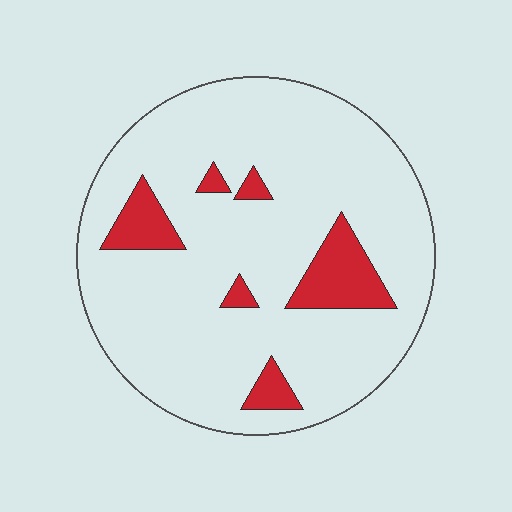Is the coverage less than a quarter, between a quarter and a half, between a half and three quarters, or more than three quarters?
Less than a quarter.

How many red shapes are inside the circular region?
6.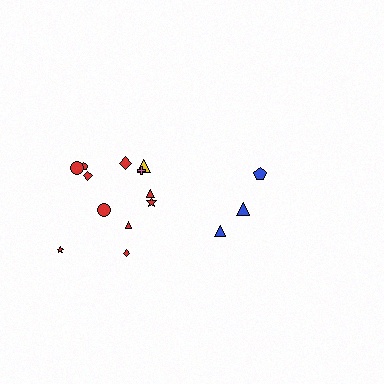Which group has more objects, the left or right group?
The left group.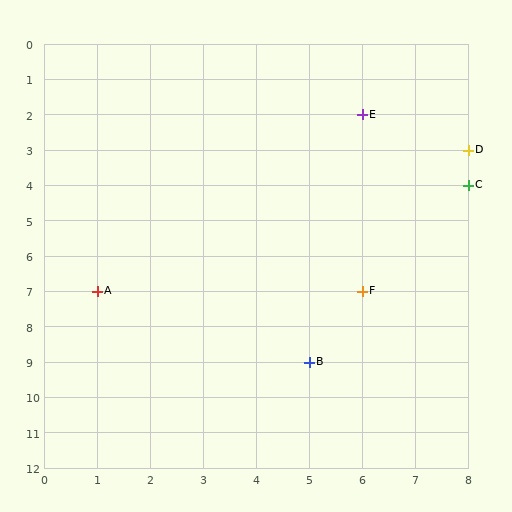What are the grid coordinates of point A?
Point A is at grid coordinates (1, 7).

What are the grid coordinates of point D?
Point D is at grid coordinates (8, 3).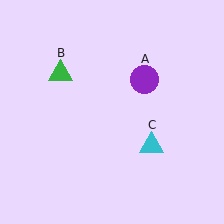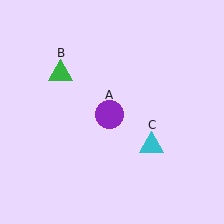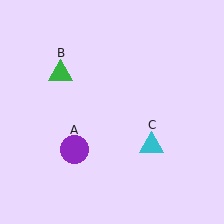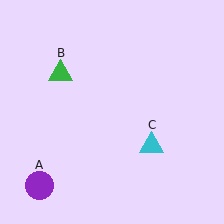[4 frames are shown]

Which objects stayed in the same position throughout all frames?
Green triangle (object B) and cyan triangle (object C) remained stationary.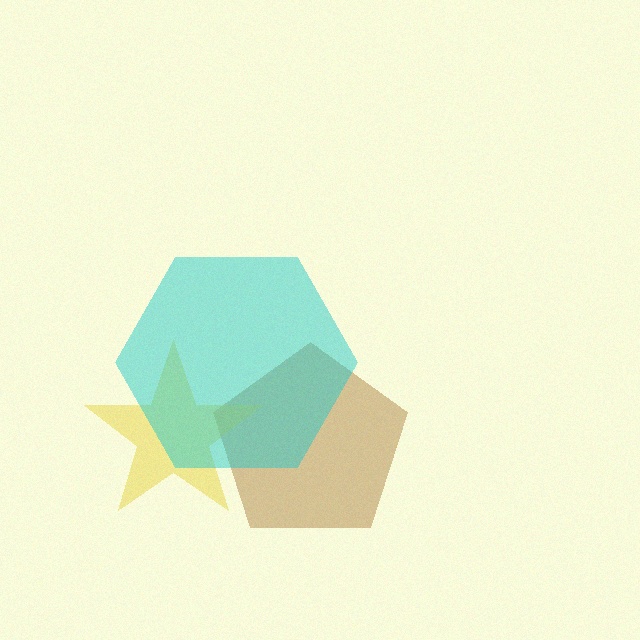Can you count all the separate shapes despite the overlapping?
Yes, there are 3 separate shapes.